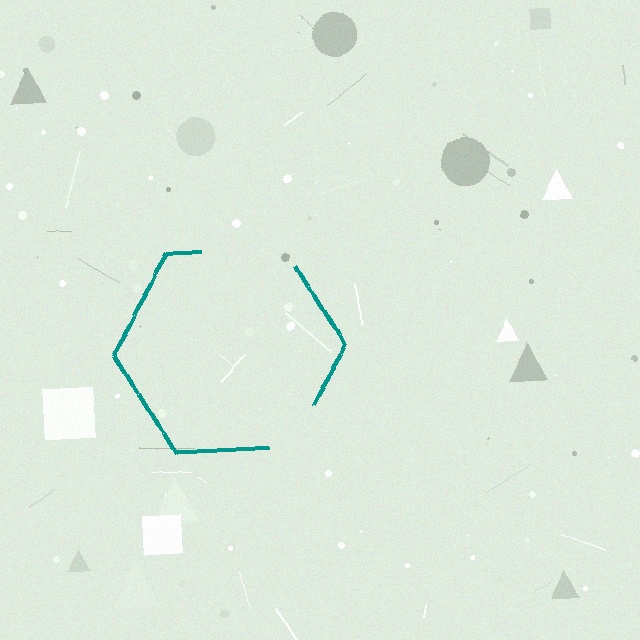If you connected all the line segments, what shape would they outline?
They would outline a hexagon.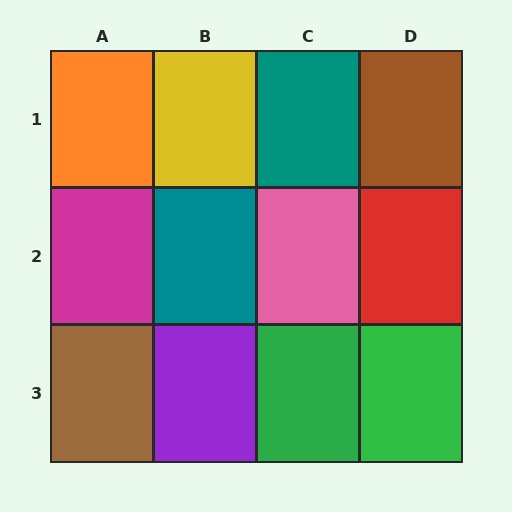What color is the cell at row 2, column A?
Magenta.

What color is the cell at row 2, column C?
Pink.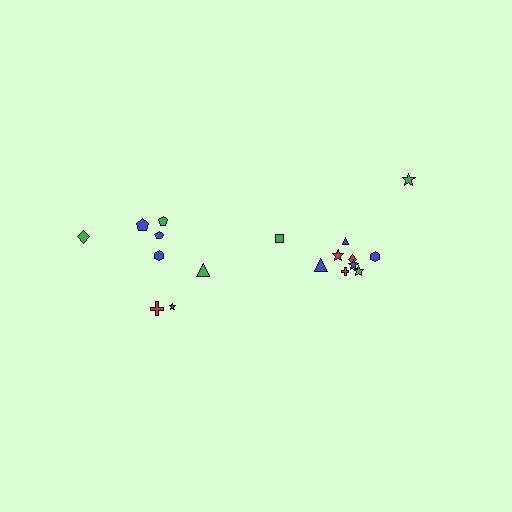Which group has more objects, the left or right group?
The right group.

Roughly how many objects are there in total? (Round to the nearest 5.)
Roughly 20 objects in total.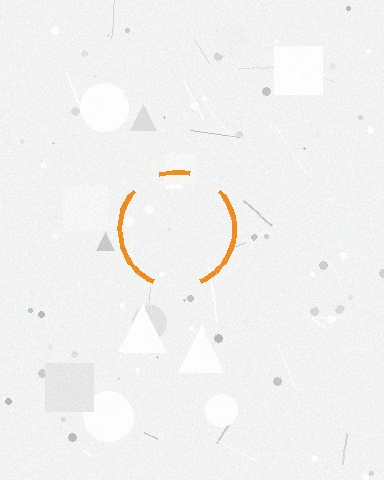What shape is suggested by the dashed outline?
The dashed outline suggests a circle.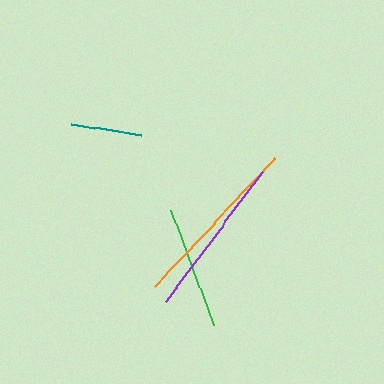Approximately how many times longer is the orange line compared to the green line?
The orange line is approximately 1.5 times the length of the green line.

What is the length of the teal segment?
The teal segment is approximately 71 pixels long.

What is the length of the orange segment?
The orange segment is approximately 176 pixels long.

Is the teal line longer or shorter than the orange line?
The orange line is longer than the teal line.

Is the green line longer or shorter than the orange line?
The orange line is longer than the green line.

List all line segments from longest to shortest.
From longest to shortest: orange, purple, green, teal.